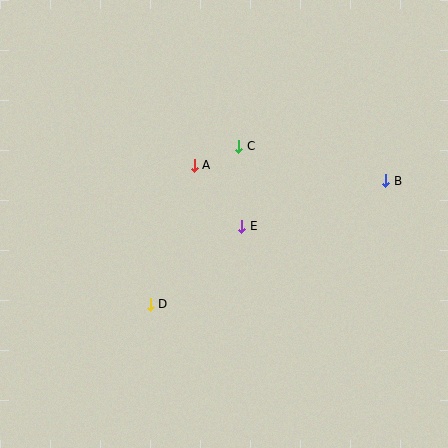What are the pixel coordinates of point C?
Point C is at (239, 146).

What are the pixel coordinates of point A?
Point A is at (194, 165).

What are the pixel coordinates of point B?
Point B is at (386, 181).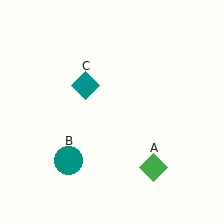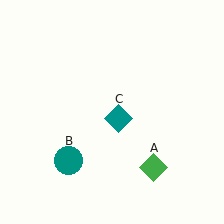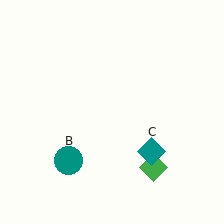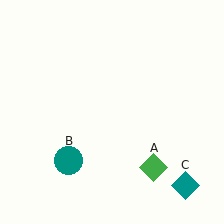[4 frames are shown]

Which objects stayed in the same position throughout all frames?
Green diamond (object A) and teal circle (object B) remained stationary.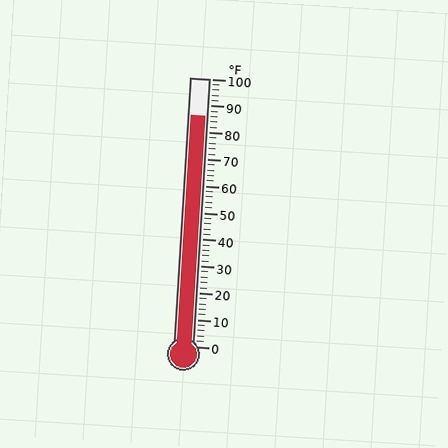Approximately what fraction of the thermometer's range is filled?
The thermometer is filled to approximately 85% of its range.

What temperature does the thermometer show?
The thermometer shows approximately 86°F.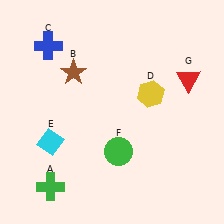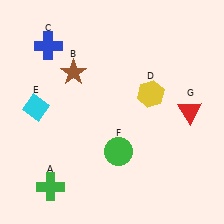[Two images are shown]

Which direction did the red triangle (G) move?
The red triangle (G) moved down.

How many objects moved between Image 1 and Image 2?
2 objects moved between the two images.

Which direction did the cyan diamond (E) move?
The cyan diamond (E) moved up.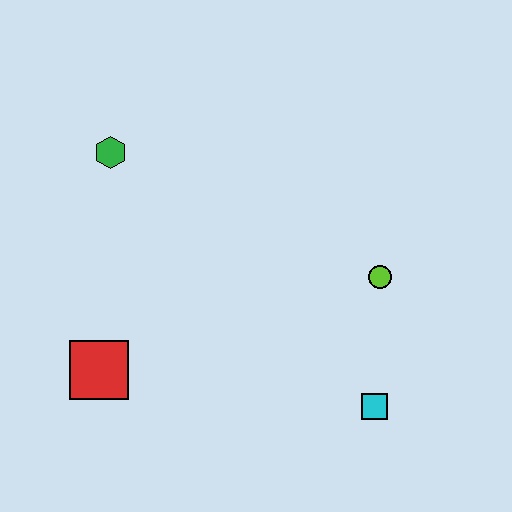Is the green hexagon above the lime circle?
Yes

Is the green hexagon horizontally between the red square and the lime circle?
Yes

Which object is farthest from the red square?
The lime circle is farthest from the red square.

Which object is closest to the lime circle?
The cyan square is closest to the lime circle.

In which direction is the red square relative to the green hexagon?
The red square is below the green hexagon.